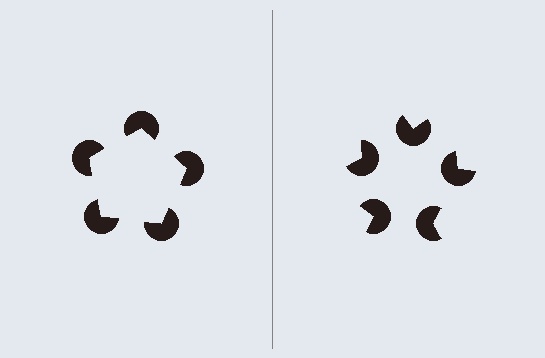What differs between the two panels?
The pac-man discs are positioned identically on both sides; only the wedge orientations differ. On the left they align to a pentagon; on the right they are misaligned.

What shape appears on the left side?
An illusory pentagon.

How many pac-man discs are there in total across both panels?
10 — 5 on each side.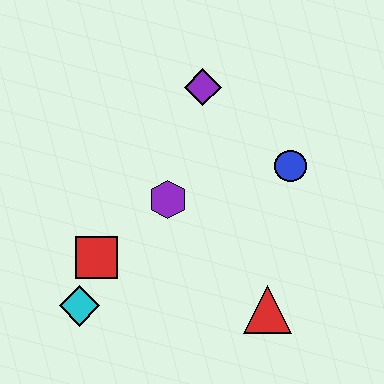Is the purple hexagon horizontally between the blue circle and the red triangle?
No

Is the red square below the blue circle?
Yes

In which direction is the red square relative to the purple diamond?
The red square is below the purple diamond.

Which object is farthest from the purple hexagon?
The red triangle is farthest from the purple hexagon.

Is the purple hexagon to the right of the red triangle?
No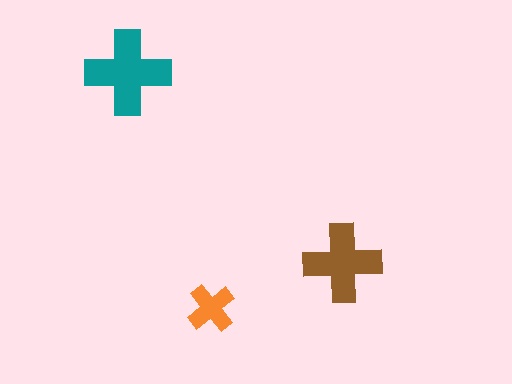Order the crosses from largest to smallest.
the teal one, the brown one, the orange one.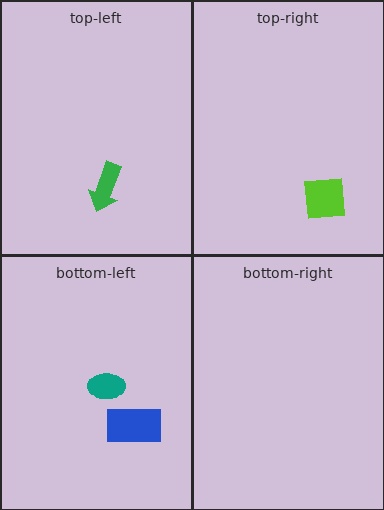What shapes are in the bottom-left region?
The blue rectangle, the teal ellipse.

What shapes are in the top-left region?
The green arrow.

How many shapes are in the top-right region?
1.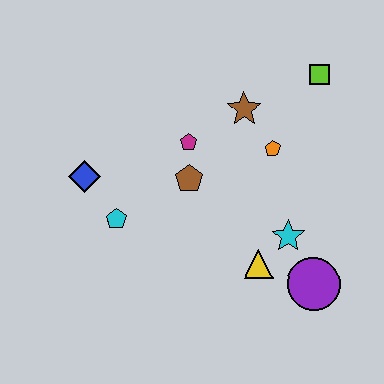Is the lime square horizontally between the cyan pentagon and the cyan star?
No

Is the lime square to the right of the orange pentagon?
Yes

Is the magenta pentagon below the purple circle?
No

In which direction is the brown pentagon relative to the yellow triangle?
The brown pentagon is above the yellow triangle.